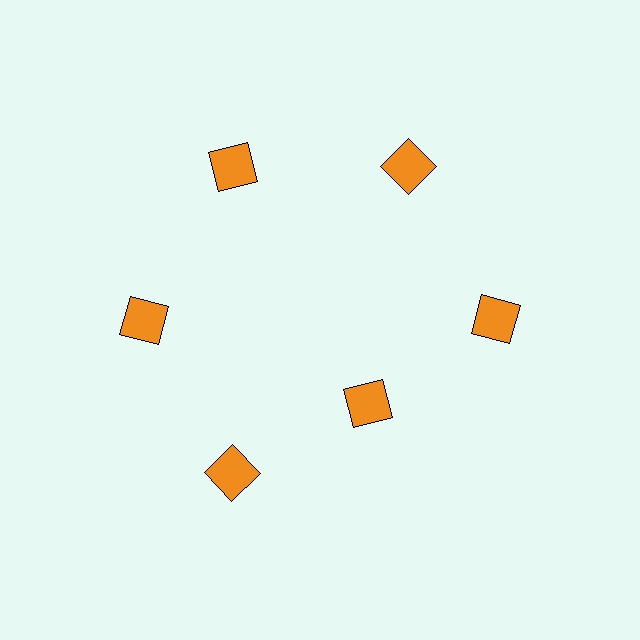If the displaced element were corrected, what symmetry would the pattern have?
It would have 6-fold rotational symmetry — the pattern would map onto itself every 60 degrees.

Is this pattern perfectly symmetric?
No. The 6 orange squares are arranged in a ring, but one element near the 5 o'clock position is pulled inward toward the center, breaking the 6-fold rotational symmetry.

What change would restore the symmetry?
The symmetry would be restored by moving it outward, back onto the ring so that all 6 squares sit at equal angles and equal distance from the center.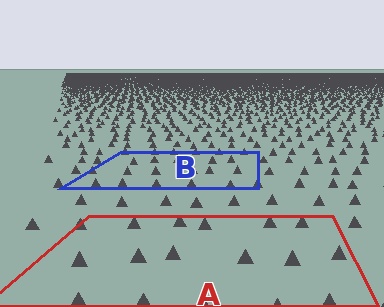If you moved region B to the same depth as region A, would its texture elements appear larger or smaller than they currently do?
They would appear larger. At a closer depth, the same texture elements are projected at a bigger on-screen size.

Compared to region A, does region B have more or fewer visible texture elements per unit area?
Region B has more texture elements per unit area — they are packed more densely because it is farther away.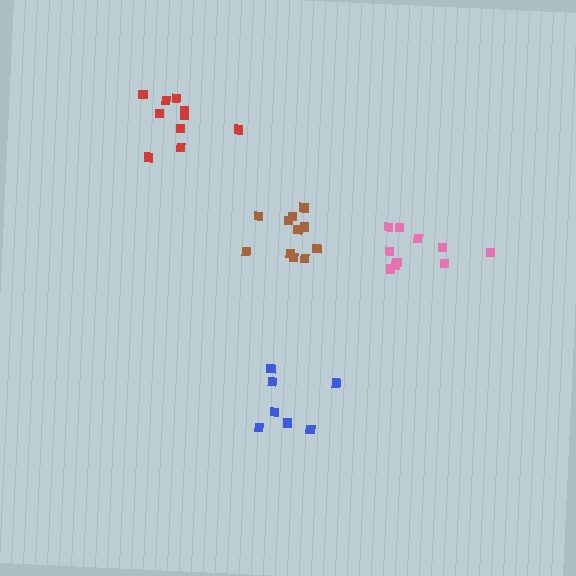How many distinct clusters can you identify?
There are 4 distinct clusters.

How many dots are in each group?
Group 1: 11 dots, Group 2: 10 dots, Group 3: 10 dots, Group 4: 7 dots (38 total).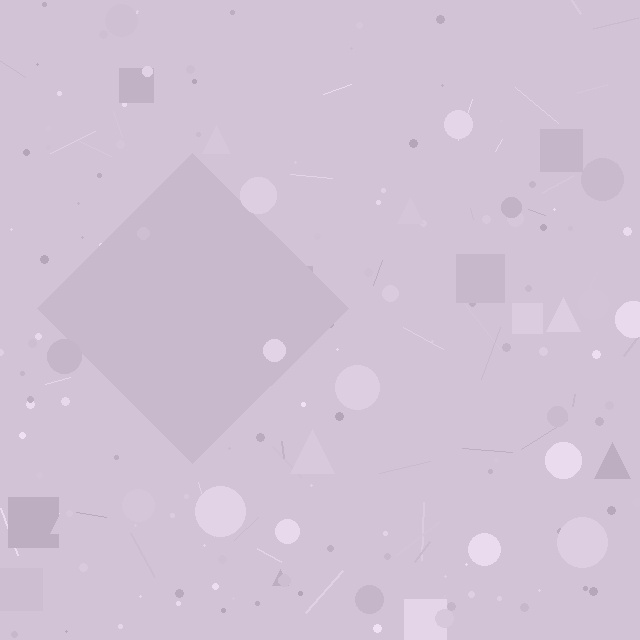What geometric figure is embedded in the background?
A diamond is embedded in the background.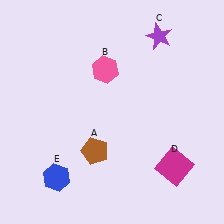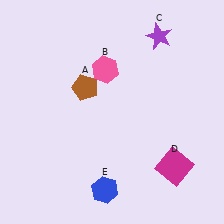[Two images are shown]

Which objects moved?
The objects that moved are: the brown pentagon (A), the blue hexagon (E).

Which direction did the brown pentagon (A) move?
The brown pentagon (A) moved up.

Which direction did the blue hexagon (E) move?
The blue hexagon (E) moved right.